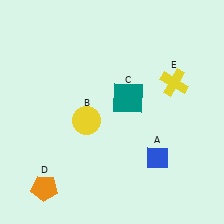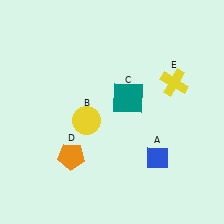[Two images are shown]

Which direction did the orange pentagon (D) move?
The orange pentagon (D) moved up.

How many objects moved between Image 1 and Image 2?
1 object moved between the two images.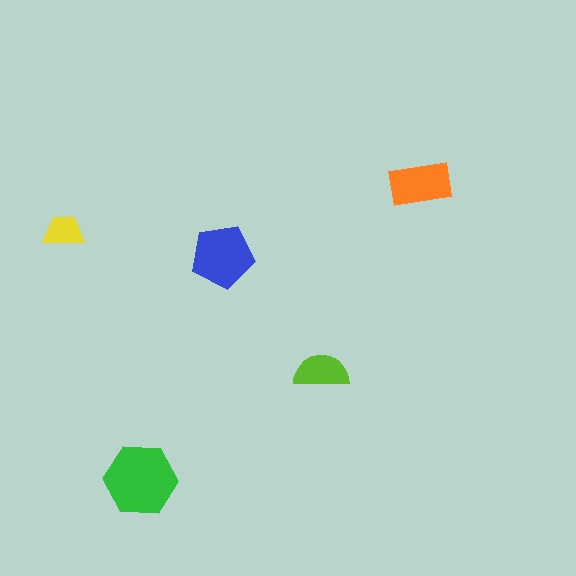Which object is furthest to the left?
The yellow trapezoid is leftmost.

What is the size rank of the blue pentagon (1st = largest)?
2nd.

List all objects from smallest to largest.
The yellow trapezoid, the lime semicircle, the orange rectangle, the blue pentagon, the green hexagon.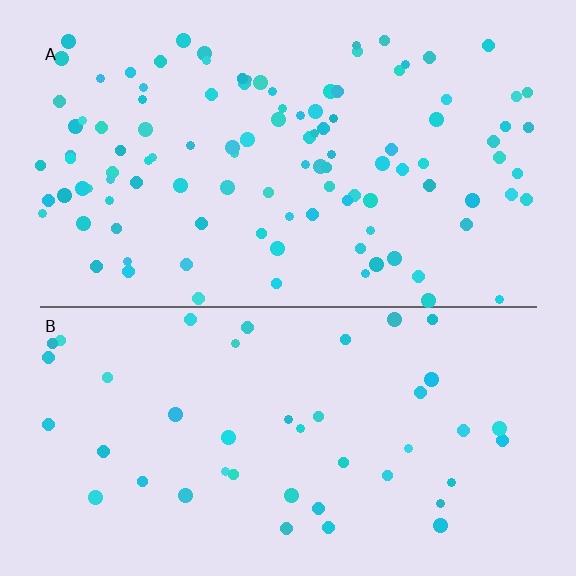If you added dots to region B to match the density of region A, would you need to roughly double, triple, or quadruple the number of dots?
Approximately double.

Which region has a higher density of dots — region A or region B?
A (the top).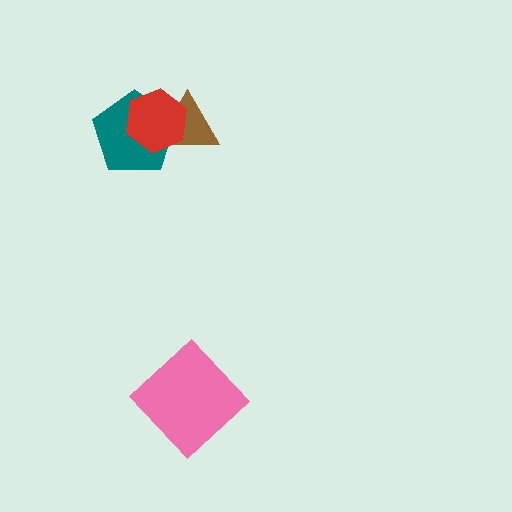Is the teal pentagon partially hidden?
Yes, it is partially covered by another shape.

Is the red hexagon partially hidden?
No, no other shape covers it.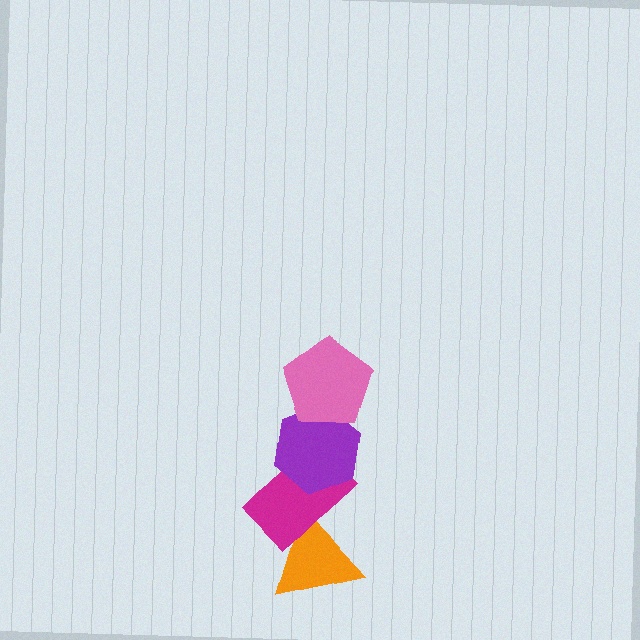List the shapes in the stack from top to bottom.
From top to bottom: the pink pentagon, the purple hexagon, the magenta rectangle, the orange triangle.